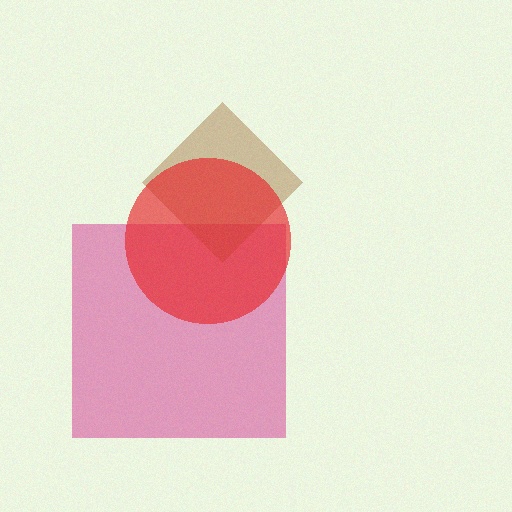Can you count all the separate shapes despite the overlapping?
Yes, there are 3 separate shapes.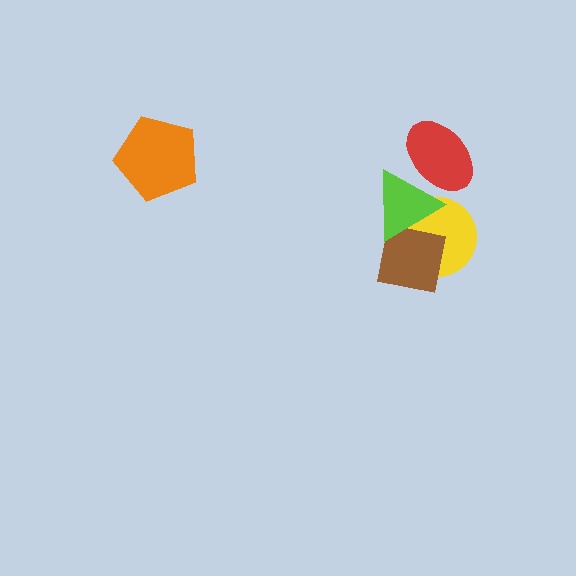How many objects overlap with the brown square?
2 objects overlap with the brown square.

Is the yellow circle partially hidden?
Yes, it is partially covered by another shape.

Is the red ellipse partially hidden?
Yes, it is partially covered by another shape.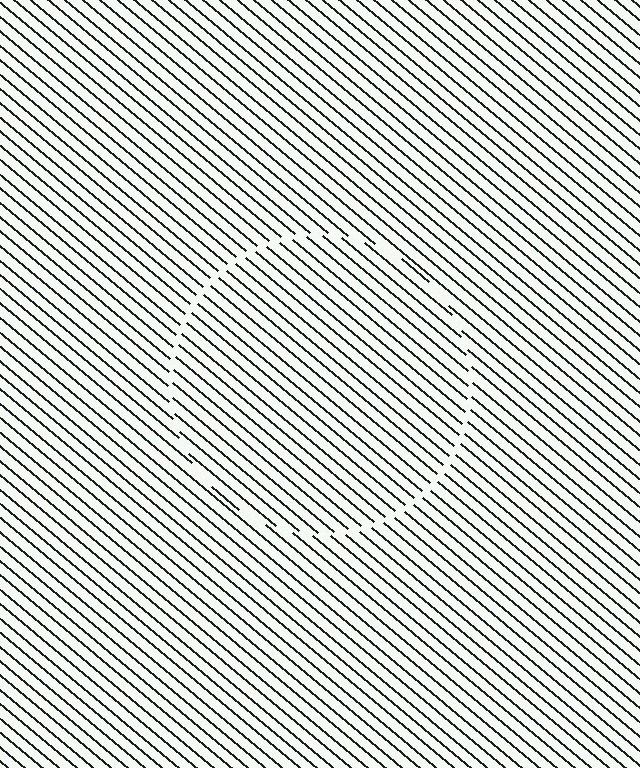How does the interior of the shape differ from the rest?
The interior of the shape contains the same grating, shifted by half a period — the contour is defined by the phase discontinuity where line-ends from the inner and outer gratings abut.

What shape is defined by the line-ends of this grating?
An illusory circle. The interior of the shape contains the same grating, shifted by half a period — the contour is defined by the phase discontinuity where line-ends from the inner and outer gratings abut.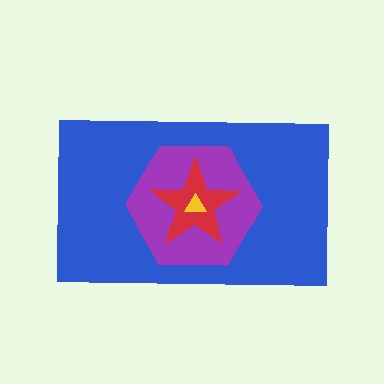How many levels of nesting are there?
4.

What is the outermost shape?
The blue rectangle.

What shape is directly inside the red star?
The yellow triangle.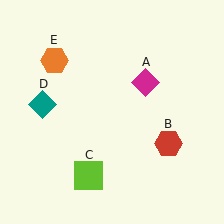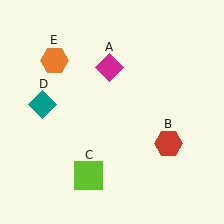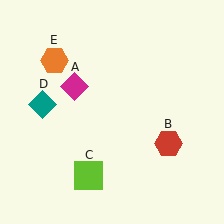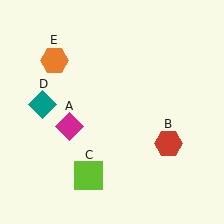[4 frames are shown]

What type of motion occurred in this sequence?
The magenta diamond (object A) rotated counterclockwise around the center of the scene.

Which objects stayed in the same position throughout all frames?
Red hexagon (object B) and lime square (object C) and teal diamond (object D) and orange hexagon (object E) remained stationary.